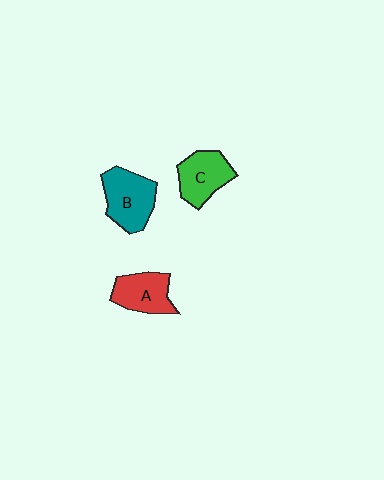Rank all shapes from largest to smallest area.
From largest to smallest: B (teal), C (green), A (red).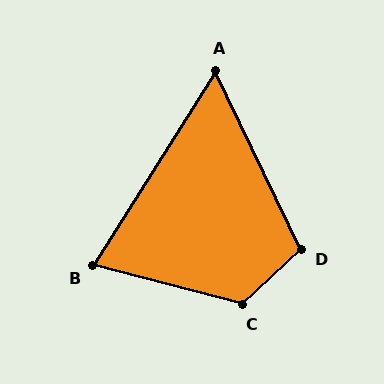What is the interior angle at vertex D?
Approximately 108 degrees (obtuse).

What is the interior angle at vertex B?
Approximately 72 degrees (acute).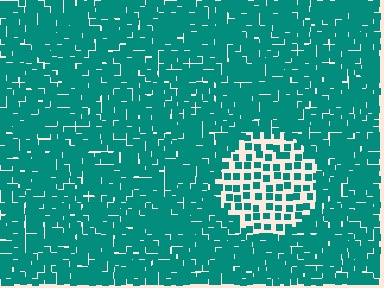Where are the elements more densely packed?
The elements are more densely packed outside the circle boundary.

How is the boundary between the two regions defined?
The boundary is defined by a change in element density (approximately 2.6x ratio). All elements are the same color, size, and shape.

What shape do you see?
I see a circle.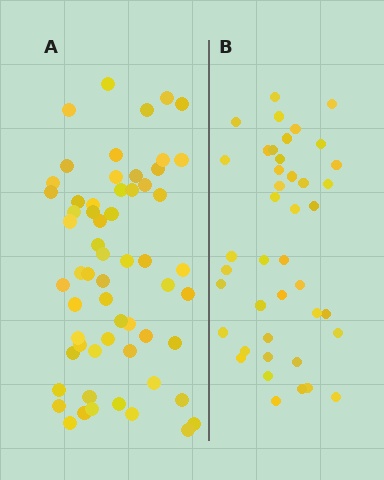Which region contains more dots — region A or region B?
Region A (the left region) has more dots.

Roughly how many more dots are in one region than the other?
Region A has approximately 20 more dots than region B.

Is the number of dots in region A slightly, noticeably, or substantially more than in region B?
Region A has noticeably more, but not dramatically so. The ratio is roughly 1.4 to 1.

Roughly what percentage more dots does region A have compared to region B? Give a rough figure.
About 45% more.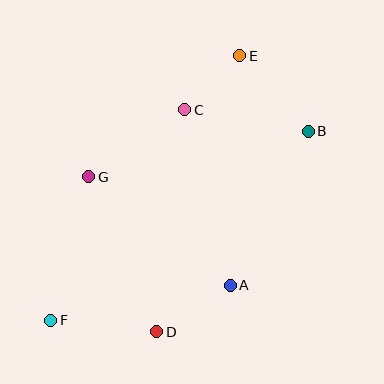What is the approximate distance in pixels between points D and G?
The distance between D and G is approximately 169 pixels.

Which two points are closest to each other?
Points C and E are closest to each other.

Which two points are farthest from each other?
Points E and F are farthest from each other.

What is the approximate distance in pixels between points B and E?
The distance between B and E is approximately 102 pixels.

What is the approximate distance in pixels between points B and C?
The distance between B and C is approximately 125 pixels.